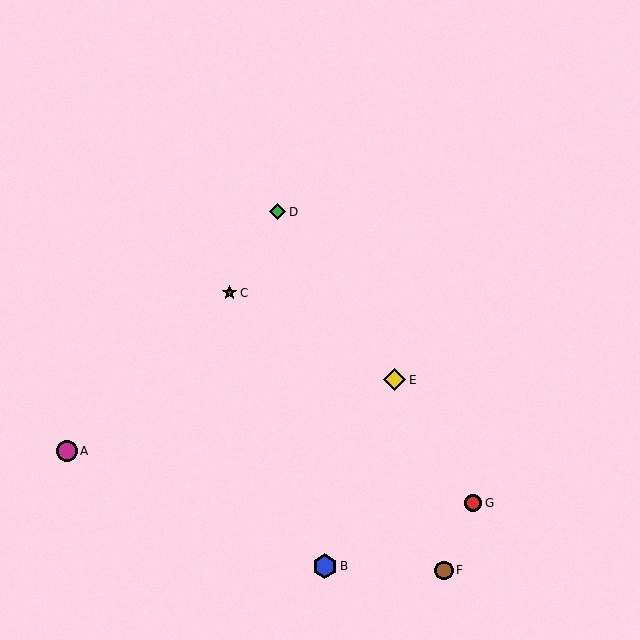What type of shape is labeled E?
Shape E is a yellow diamond.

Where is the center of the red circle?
The center of the red circle is at (473, 503).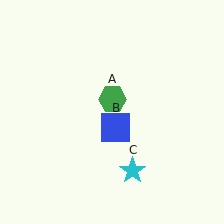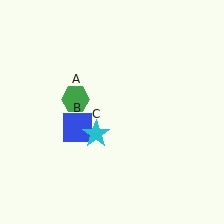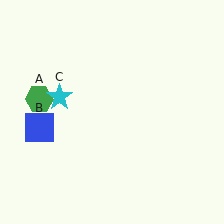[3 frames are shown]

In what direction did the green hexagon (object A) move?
The green hexagon (object A) moved left.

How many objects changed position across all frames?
3 objects changed position: green hexagon (object A), blue square (object B), cyan star (object C).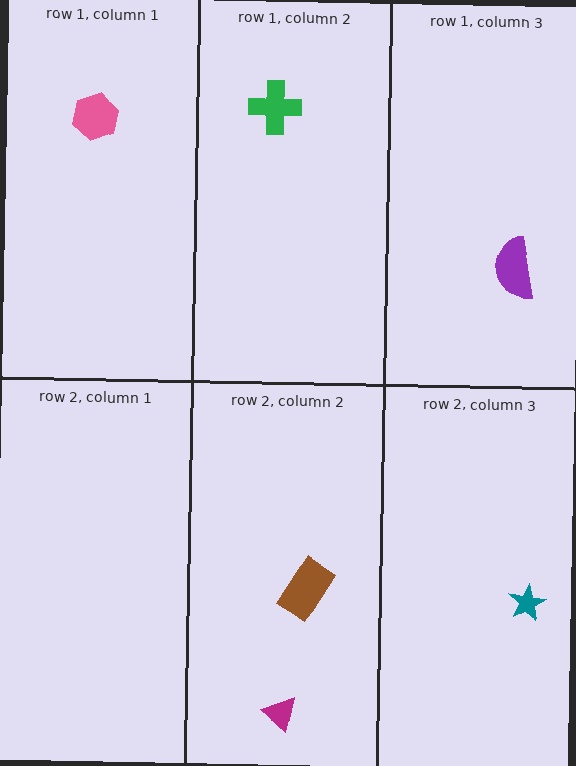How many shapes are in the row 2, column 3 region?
1.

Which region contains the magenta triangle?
The row 2, column 2 region.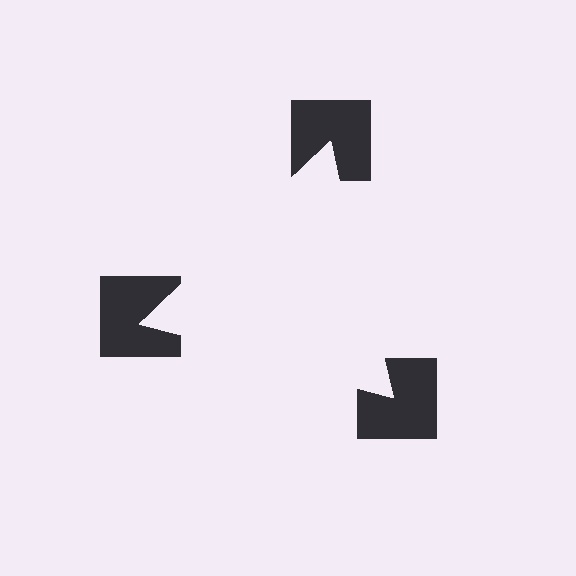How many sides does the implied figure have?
3 sides.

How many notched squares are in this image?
There are 3 — one at each vertex of the illusory triangle.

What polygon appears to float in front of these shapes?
An illusory triangle — its edges are inferred from the aligned wedge cuts in the notched squares, not physically drawn.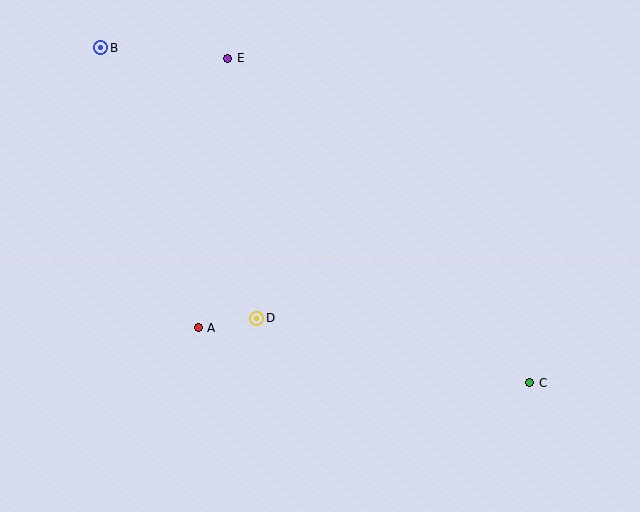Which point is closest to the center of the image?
Point D at (257, 318) is closest to the center.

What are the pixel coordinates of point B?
Point B is at (101, 48).